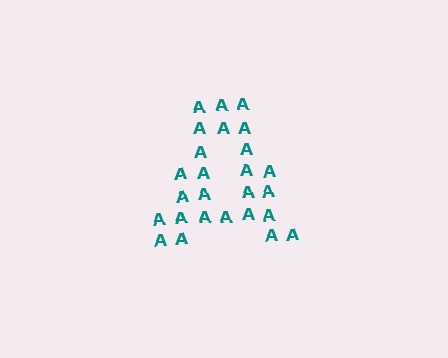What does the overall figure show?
The overall figure shows the letter A.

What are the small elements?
The small elements are letter A's.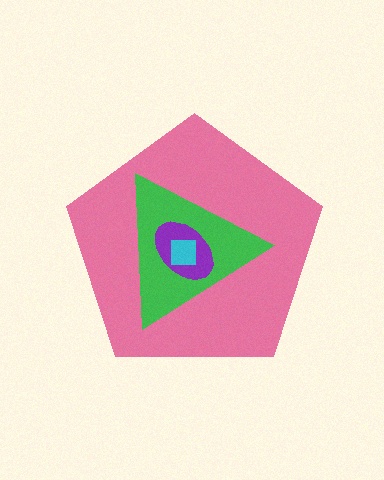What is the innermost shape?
The cyan square.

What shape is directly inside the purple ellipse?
The cyan square.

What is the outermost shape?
The pink pentagon.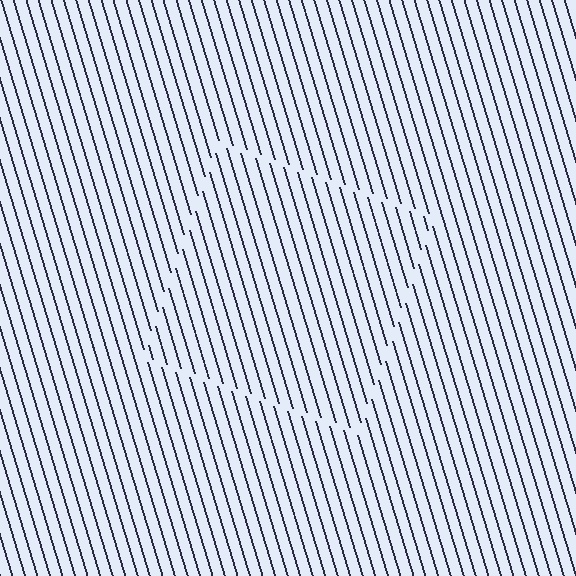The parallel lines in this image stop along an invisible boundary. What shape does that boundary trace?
An illusory square. The interior of the shape contains the same grating, shifted by half a period — the contour is defined by the phase discontinuity where line-ends from the inner and outer gratings abut.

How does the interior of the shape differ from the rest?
The interior of the shape contains the same grating, shifted by half a period — the contour is defined by the phase discontinuity where line-ends from the inner and outer gratings abut.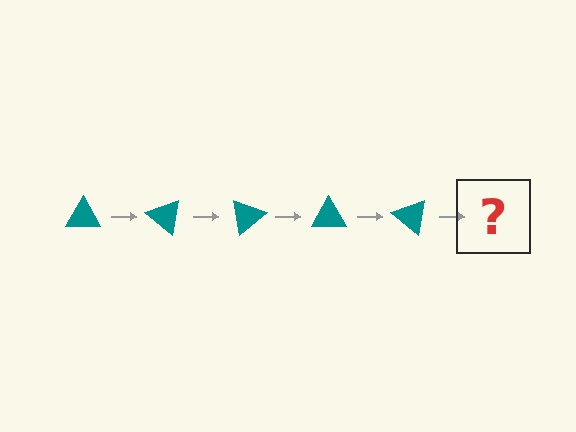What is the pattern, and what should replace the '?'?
The pattern is that the triangle rotates 40 degrees each step. The '?' should be a teal triangle rotated 200 degrees.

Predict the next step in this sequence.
The next step is a teal triangle rotated 200 degrees.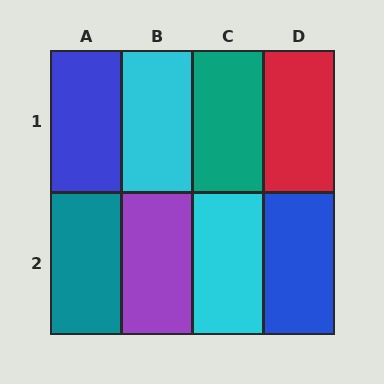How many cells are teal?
2 cells are teal.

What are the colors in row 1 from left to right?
Blue, cyan, teal, red.